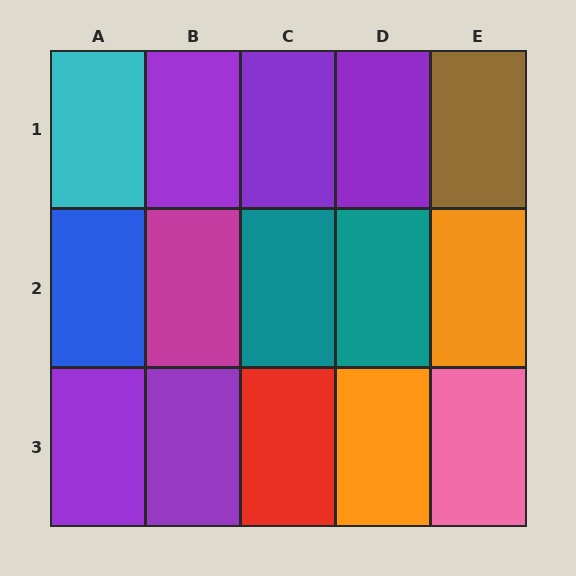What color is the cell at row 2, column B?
Magenta.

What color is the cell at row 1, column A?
Cyan.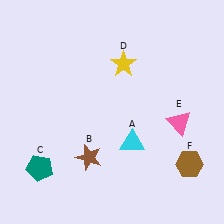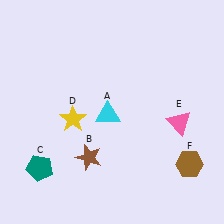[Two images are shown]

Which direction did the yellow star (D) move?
The yellow star (D) moved down.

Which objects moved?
The objects that moved are: the cyan triangle (A), the yellow star (D).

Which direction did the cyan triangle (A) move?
The cyan triangle (A) moved up.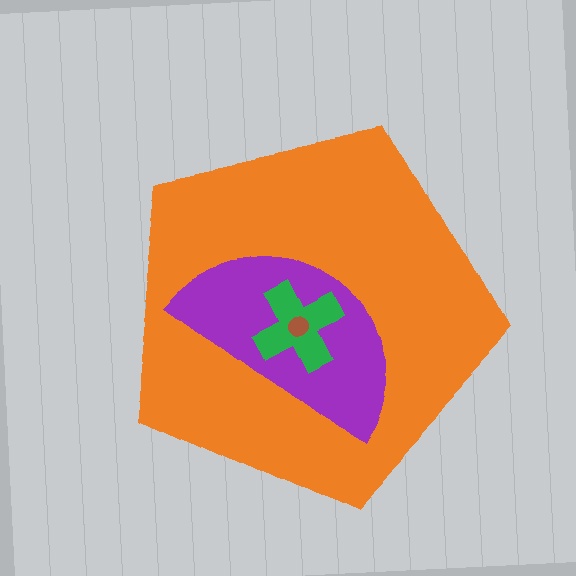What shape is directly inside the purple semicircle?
The green cross.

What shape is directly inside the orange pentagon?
The purple semicircle.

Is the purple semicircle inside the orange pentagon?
Yes.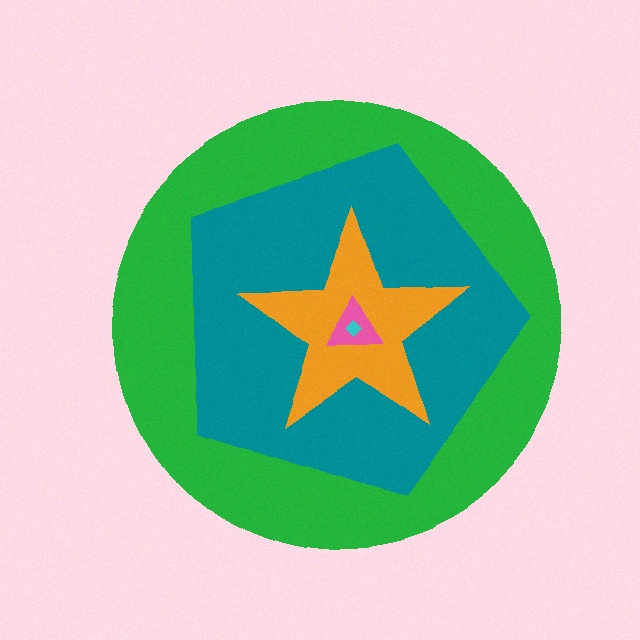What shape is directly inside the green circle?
The teal pentagon.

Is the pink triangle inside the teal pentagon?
Yes.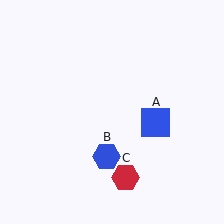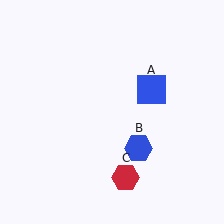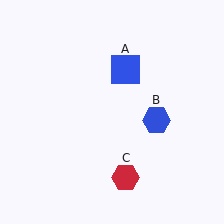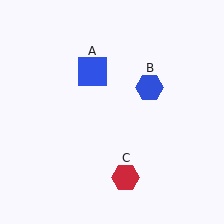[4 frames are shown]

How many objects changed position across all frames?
2 objects changed position: blue square (object A), blue hexagon (object B).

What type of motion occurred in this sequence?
The blue square (object A), blue hexagon (object B) rotated counterclockwise around the center of the scene.